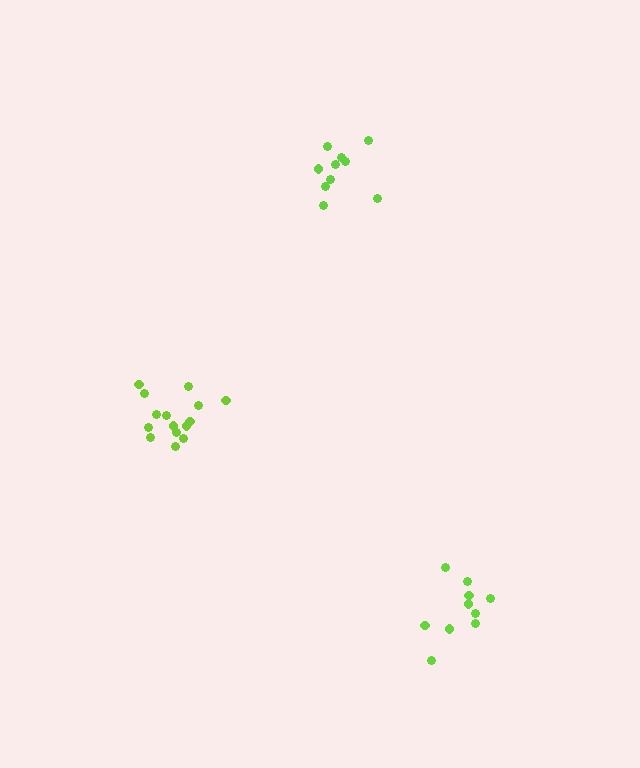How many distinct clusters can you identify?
There are 3 distinct clusters.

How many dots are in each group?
Group 1: 10 dots, Group 2: 15 dots, Group 3: 10 dots (35 total).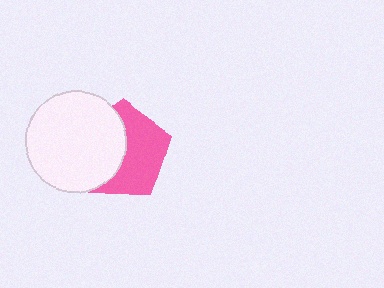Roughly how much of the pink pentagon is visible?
About half of it is visible (roughly 54%).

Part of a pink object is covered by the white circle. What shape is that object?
It is a pentagon.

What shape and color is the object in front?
The object in front is a white circle.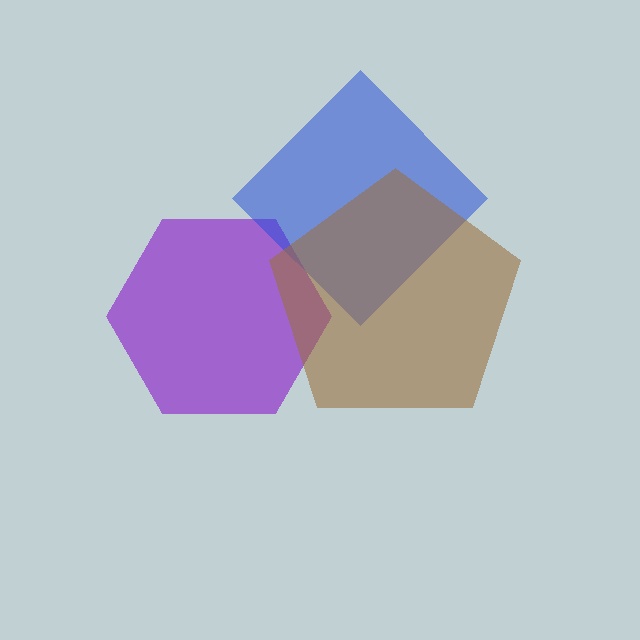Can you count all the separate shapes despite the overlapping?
Yes, there are 3 separate shapes.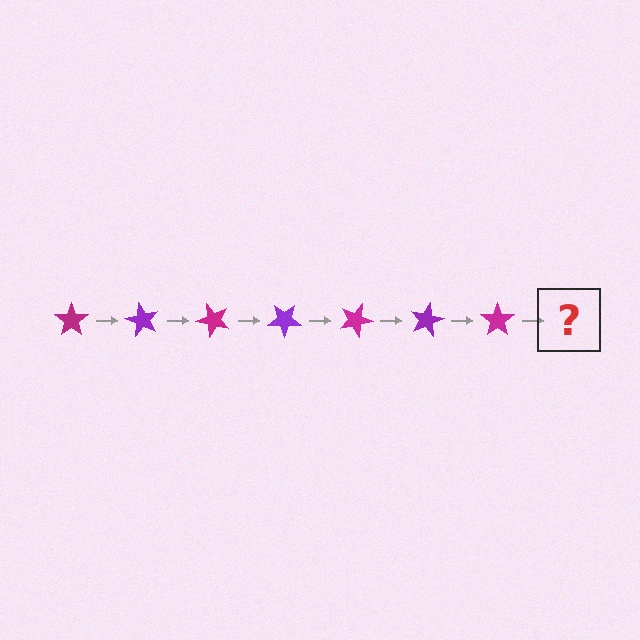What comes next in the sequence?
The next element should be a purple star, rotated 420 degrees from the start.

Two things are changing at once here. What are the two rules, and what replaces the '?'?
The two rules are that it rotates 60 degrees each step and the color cycles through magenta and purple. The '?' should be a purple star, rotated 420 degrees from the start.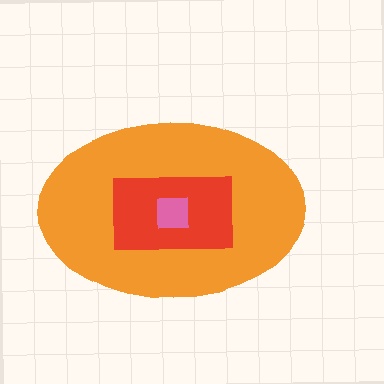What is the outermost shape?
The orange ellipse.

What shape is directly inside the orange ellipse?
The red rectangle.